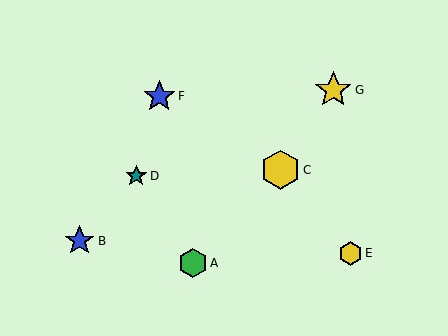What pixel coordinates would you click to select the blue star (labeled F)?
Click at (159, 96) to select the blue star F.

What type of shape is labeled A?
Shape A is a green hexagon.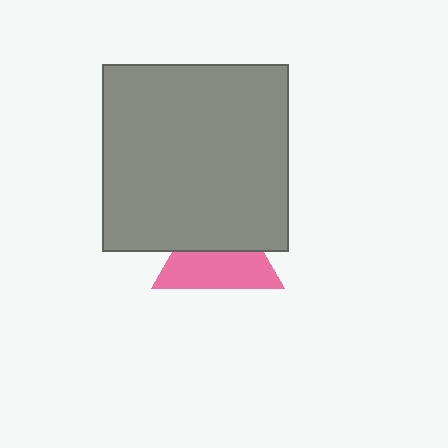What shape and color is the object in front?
The object in front is a gray square.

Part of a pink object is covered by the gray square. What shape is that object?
It is a triangle.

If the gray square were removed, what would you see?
You would see the complete pink triangle.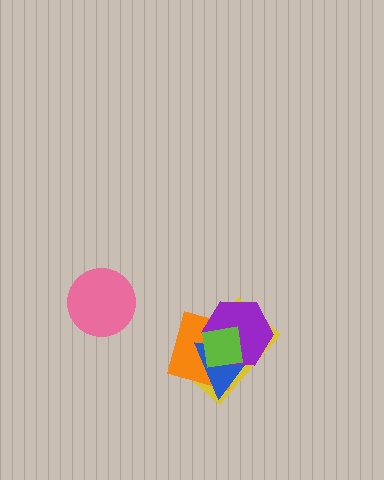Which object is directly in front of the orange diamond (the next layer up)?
The blue triangle is directly in front of the orange diamond.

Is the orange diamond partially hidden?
Yes, it is partially covered by another shape.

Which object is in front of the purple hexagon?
The lime square is in front of the purple hexagon.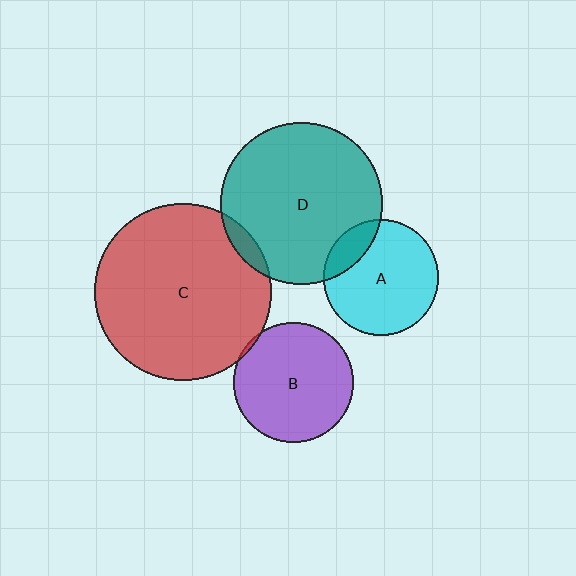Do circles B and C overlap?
Yes.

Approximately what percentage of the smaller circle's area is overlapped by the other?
Approximately 5%.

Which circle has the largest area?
Circle C (red).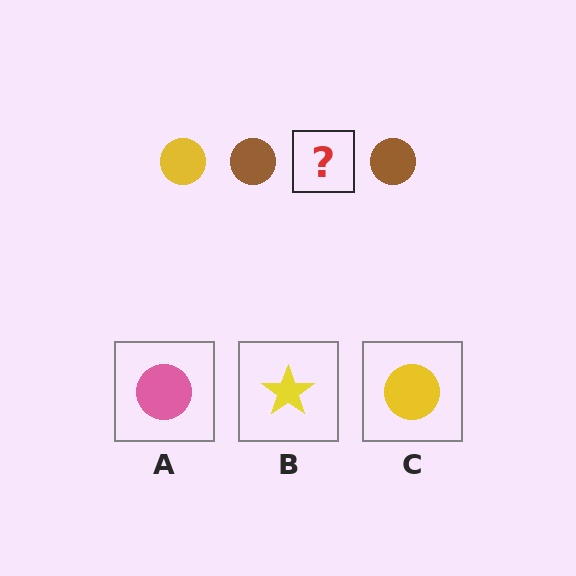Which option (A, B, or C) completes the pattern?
C.